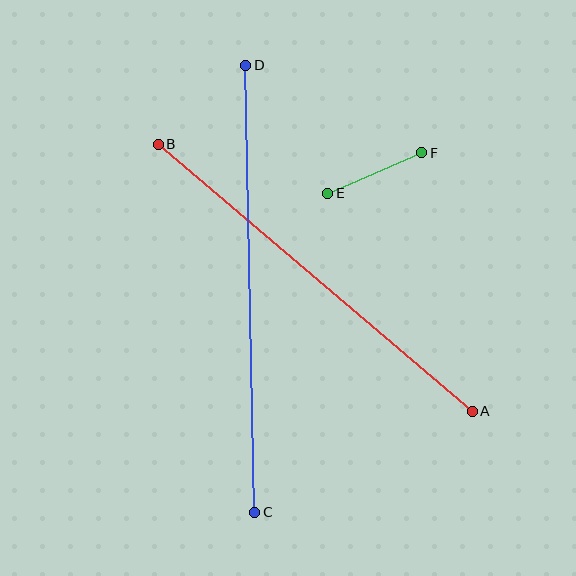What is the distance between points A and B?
The distance is approximately 412 pixels.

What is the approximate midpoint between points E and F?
The midpoint is at approximately (375, 173) pixels.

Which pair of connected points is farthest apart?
Points C and D are farthest apart.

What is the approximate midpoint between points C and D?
The midpoint is at approximately (250, 289) pixels.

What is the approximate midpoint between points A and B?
The midpoint is at approximately (315, 278) pixels.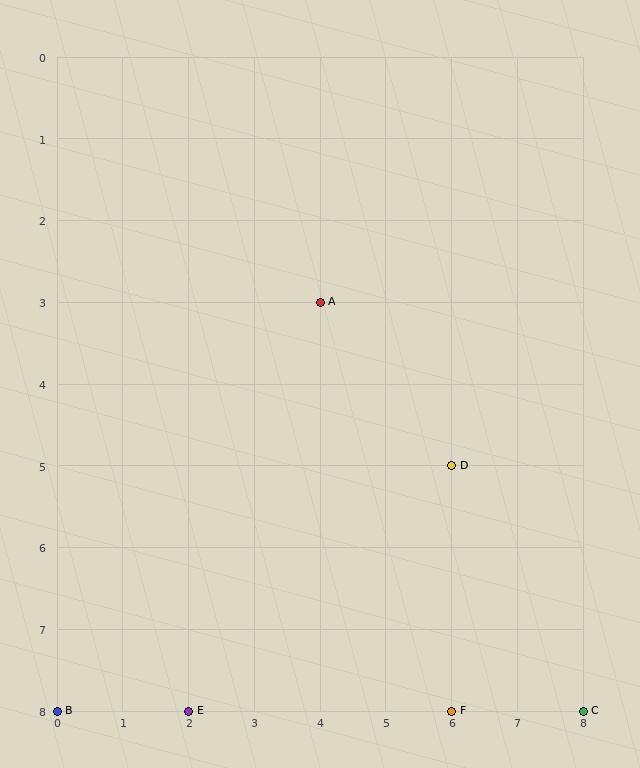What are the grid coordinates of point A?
Point A is at grid coordinates (4, 3).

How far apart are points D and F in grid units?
Points D and F are 3 rows apart.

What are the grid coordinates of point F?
Point F is at grid coordinates (6, 8).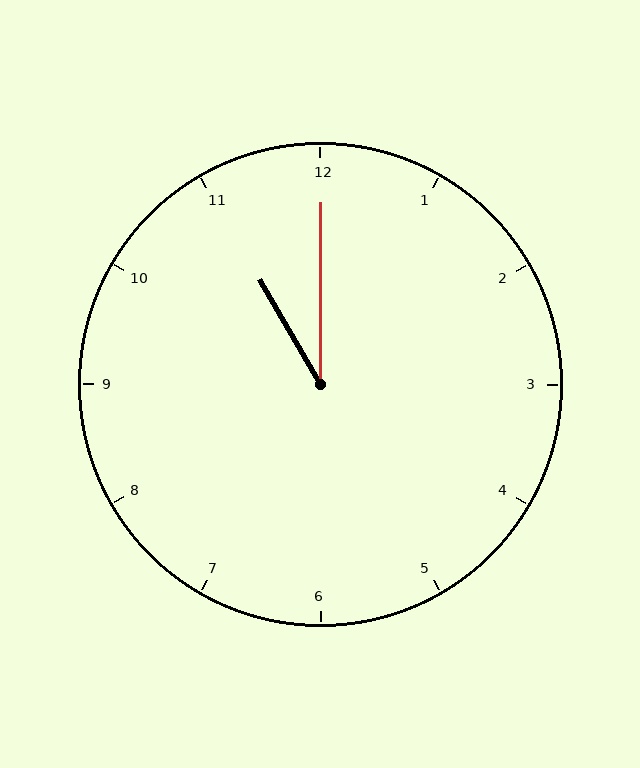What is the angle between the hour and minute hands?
Approximately 30 degrees.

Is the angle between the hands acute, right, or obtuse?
It is acute.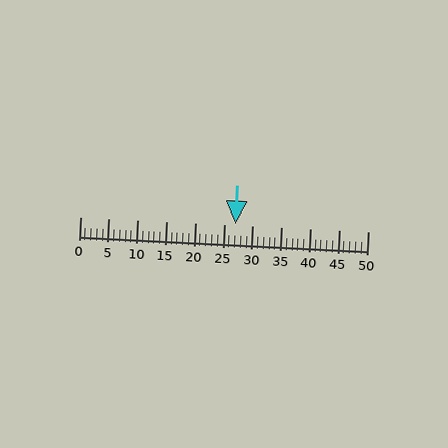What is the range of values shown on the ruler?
The ruler shows values from 0 to 50.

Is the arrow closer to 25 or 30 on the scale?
The arrow is closer to 25.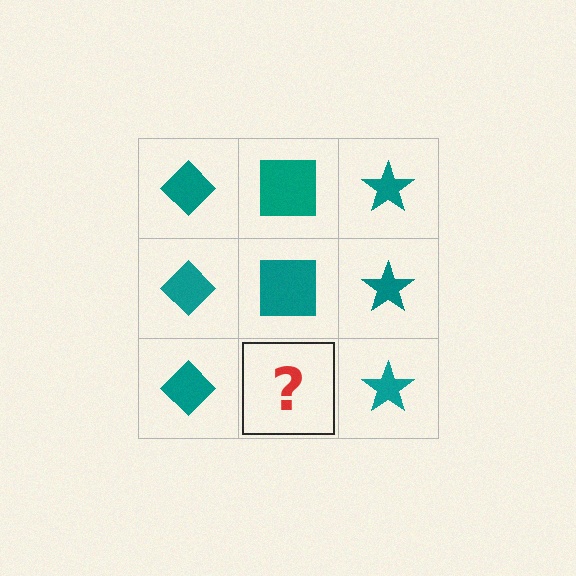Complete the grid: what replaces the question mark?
The question mark should be replaced with a teal square.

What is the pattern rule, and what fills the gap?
The rule is that each column has a consistent shape. The gap should be filled with a teal square.